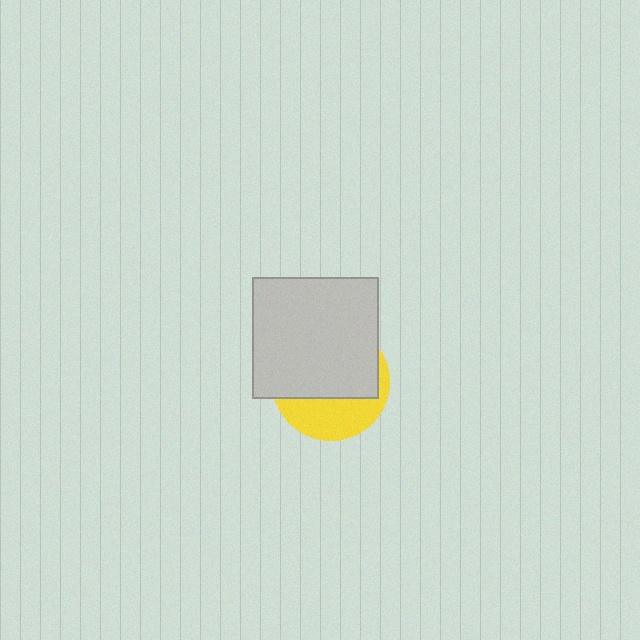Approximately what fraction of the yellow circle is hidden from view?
Roughly 65% of the yellow circle is hidden behind the light gray rectangle.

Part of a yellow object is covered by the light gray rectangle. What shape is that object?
It is a circle.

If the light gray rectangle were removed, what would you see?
You would see the complete yellow circle.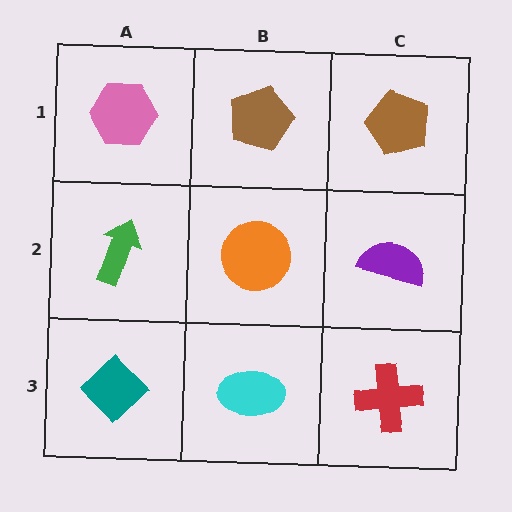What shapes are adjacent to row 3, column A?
A green arrow (row 2, column A), a cyan ellipse (row 3, column B).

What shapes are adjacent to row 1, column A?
A green arrow (row 2, column A), a brown pentagon (row 1, column B).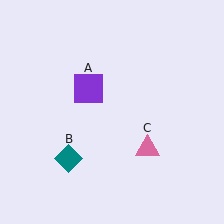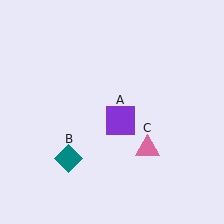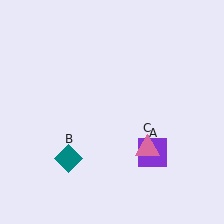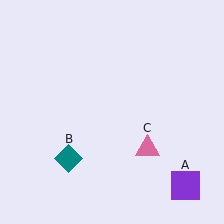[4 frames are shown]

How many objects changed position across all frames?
1 object changed position: purple square (object A).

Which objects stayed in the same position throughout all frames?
Teal diamond (object B) and pink triangle (object C) remained stationary.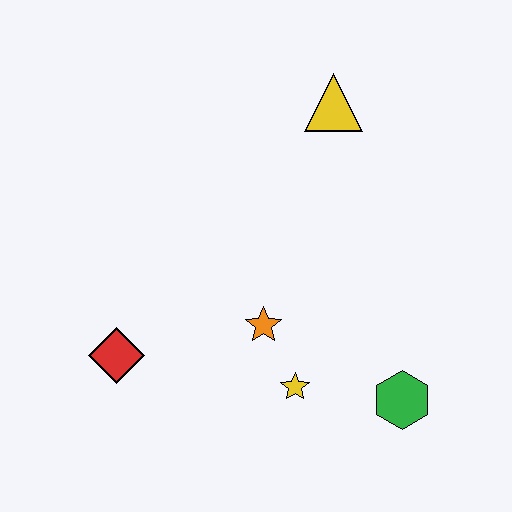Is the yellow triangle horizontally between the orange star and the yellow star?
No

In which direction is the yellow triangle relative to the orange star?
The yellow triangle is above the orange star.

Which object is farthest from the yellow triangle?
The red diamond is farthest from the yellow triangle.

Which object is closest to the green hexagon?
The yellow star is closest to the green hexagon.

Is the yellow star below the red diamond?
Yes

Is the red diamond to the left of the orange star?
Yes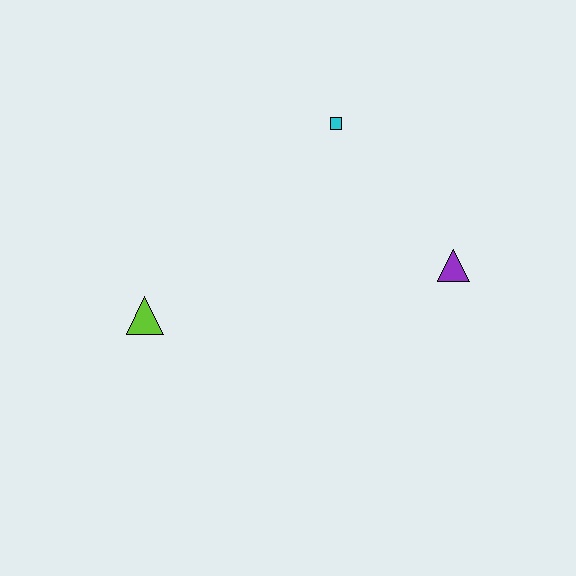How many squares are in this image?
There is 1 square.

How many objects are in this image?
There are 3 objects.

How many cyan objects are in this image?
There is 1 cyan object.